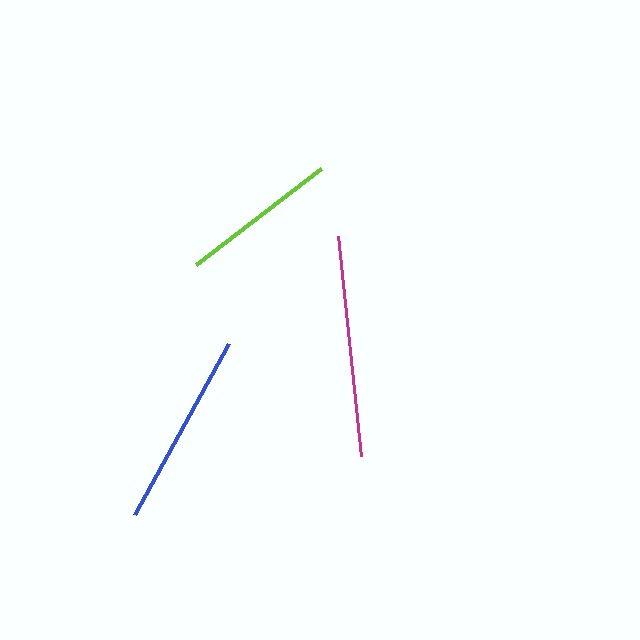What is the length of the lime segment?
The lime segment is approximately 158 pixels long.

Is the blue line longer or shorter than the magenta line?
The magenta line is longer than the blue line.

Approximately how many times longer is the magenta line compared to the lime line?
The magenta line is approximately 1.4 times the length of the lime line.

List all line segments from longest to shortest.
From longest to shortest: magenta, blue, lime.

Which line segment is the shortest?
The lime line is the shortest at approximately 158 pixels.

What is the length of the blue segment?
The blue segment is approximately 195 pixels long.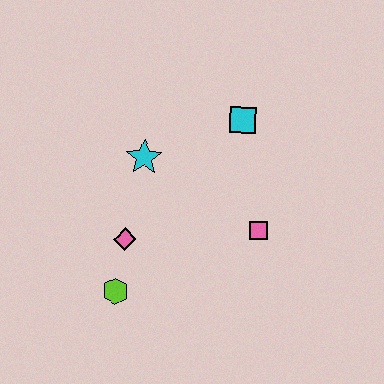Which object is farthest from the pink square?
The lime hexagon is farthest from the pink square.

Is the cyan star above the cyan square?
No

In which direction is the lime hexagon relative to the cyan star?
The lime hexagon is below the cyan star.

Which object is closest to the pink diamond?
The lime hexagon is closest to the pink diamond.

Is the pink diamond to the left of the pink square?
Yes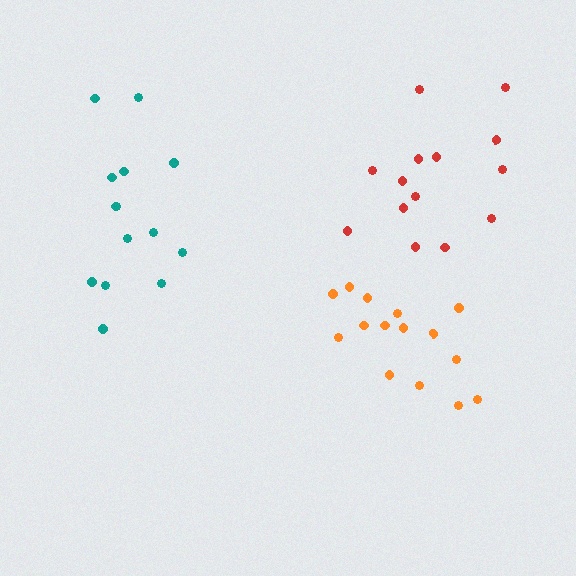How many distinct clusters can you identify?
There are 3 distinct clusters.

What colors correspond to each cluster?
The clusters are colored: orange, teal, red.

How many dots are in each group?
Group 1: 15 dots, Group 2: 14 dots, Group 3: 14 dots (43 total).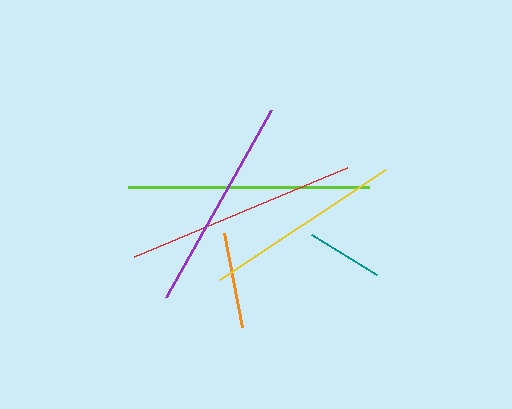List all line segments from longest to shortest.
From longest to shortest: lime, red, purple, yellow, orange, teal.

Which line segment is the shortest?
The teal line is the shortest at approximately 76 pixels.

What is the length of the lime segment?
The lime segment is approximately 240 pixels long.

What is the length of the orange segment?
The orange segment is approximately 95 pixels long.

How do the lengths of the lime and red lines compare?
The lime and red lines are approximately the same length.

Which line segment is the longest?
The lime line is the longest at approximately 240 pixels.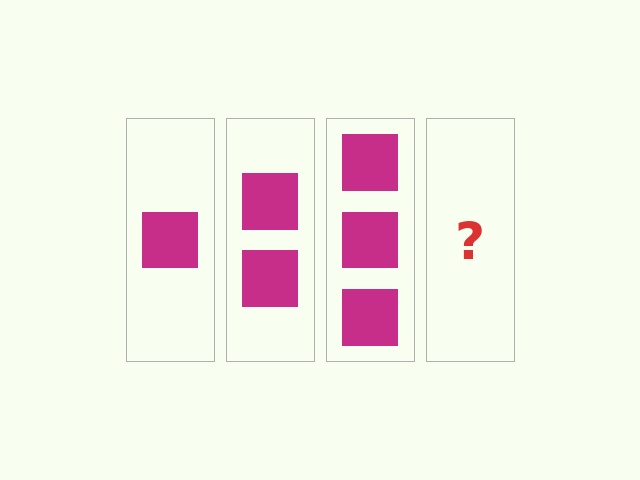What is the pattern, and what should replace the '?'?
The pattern is that each step adds one more square. The '?' should be 4 squares.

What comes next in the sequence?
The next element should be 4 squares.